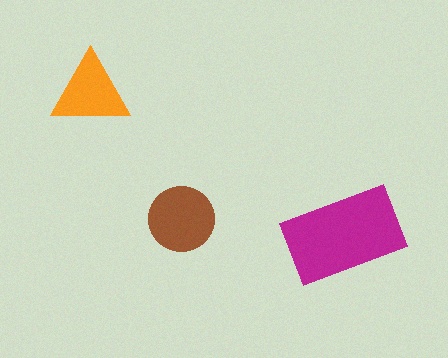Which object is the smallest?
The orange triangle.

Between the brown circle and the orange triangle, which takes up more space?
The brown circle.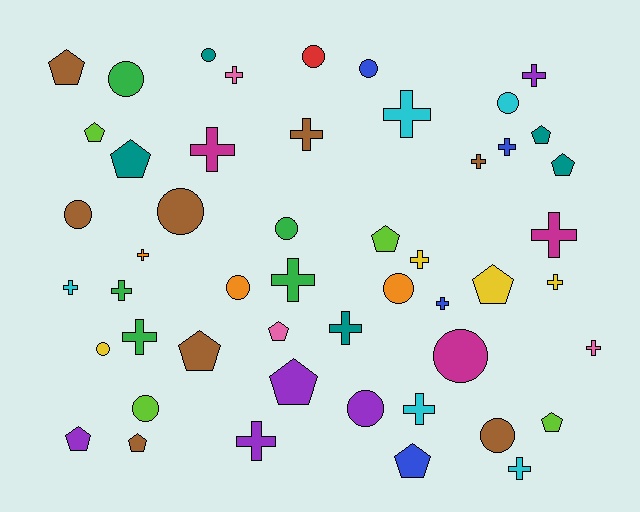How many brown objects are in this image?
There are 8 brown objects.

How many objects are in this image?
There are 50 objects.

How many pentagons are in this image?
There are 14 pentagons.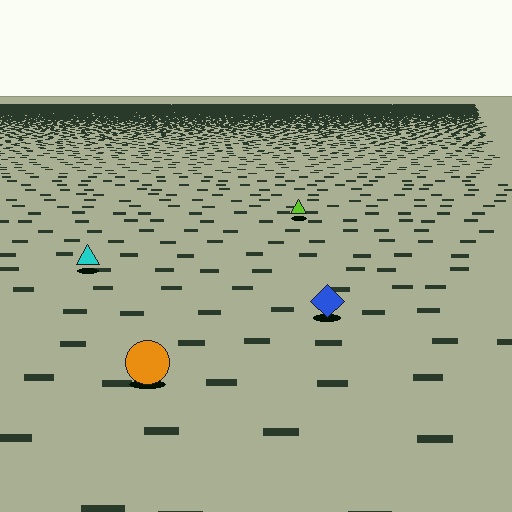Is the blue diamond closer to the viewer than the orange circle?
No. The orange circle is closer — you can tell from the texture gradient: the ground texture is coarser near it.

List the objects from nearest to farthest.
From nearest to farthest: the orange circle, the blue diamond, the cyan triangle, the lime triangle.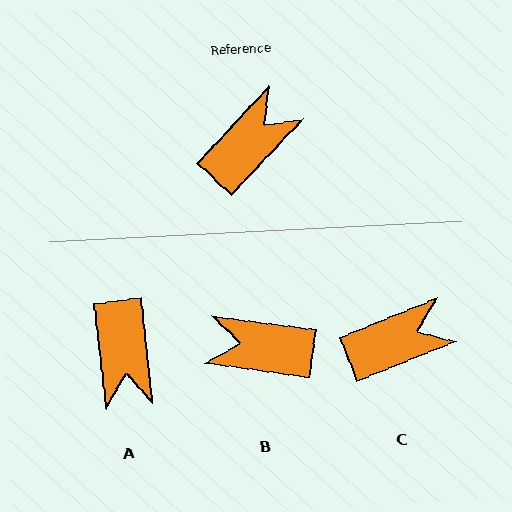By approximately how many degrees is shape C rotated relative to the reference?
Approximately 25 degrees clockwise.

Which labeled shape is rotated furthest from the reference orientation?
A, about 130 degrees away.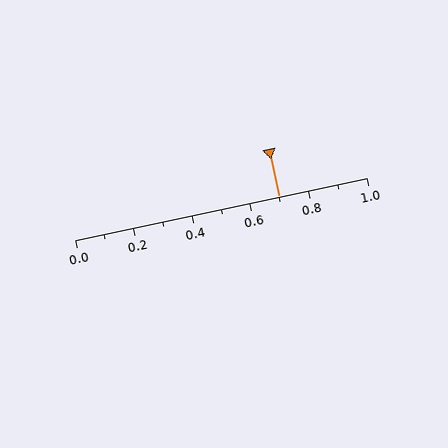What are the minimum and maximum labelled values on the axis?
The axis runs from 0.0 to 1.0.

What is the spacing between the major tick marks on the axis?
The major ticks are spaced 0.2 apart.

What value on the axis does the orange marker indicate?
The marker indicates approximately 0.7.